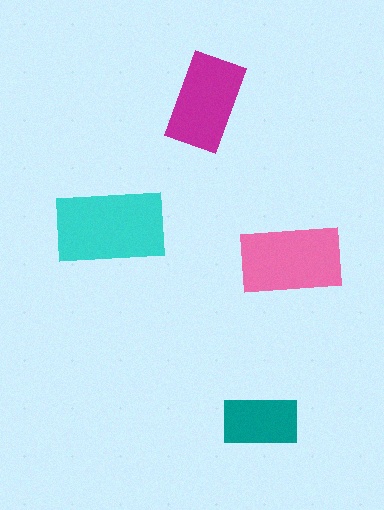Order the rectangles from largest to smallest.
the cyan one, the pink one, the magenta one, the teal one.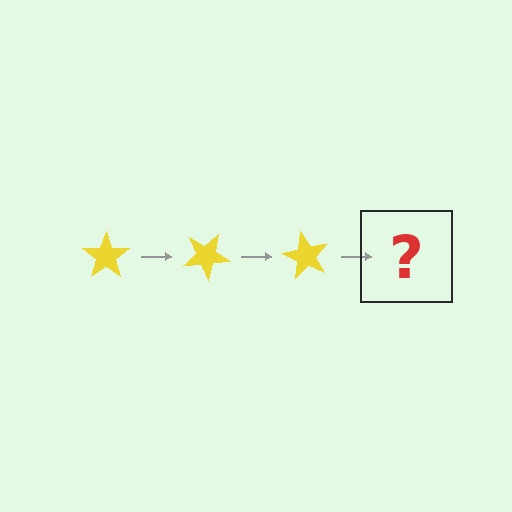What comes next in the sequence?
The next element should be a yellow star rotated 90 degrees.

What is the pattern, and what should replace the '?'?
The pattern is that the star rotates 30 degrees each step. The '?' should be a yellow star rotated 90 degrees.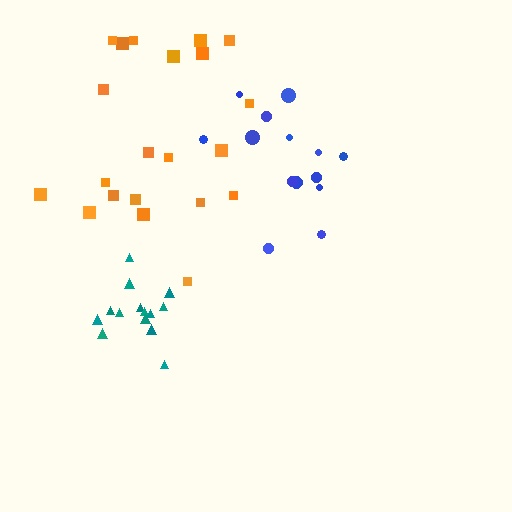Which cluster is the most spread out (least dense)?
Orange.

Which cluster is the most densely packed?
Teal.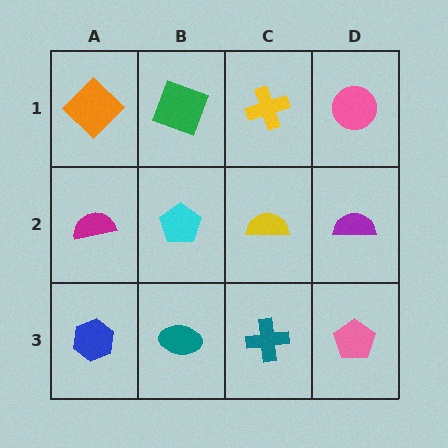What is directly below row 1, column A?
A magenta semicircle.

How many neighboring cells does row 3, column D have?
2.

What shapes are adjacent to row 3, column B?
A cyan pentagon (row 2, column B), a blue hexagon (row 3, column A), a teal cross (row 3, column C).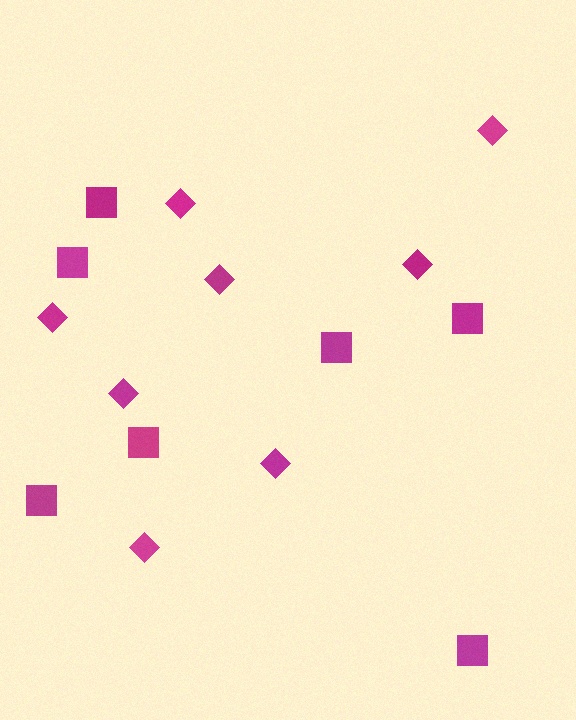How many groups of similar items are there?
There are 2 groups: one group of squares (7) and one group of diamonds (8).